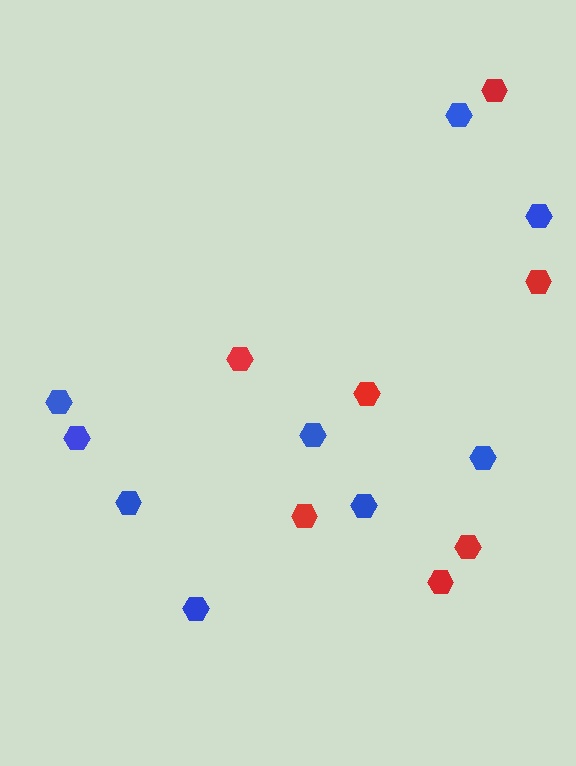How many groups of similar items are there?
There are 2 groups: one group of red hexagons (7) and one group of blue hexagons (9).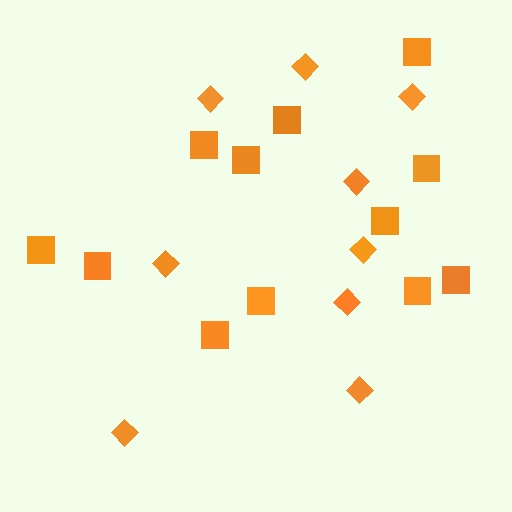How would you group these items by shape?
There are 2 groups: one group of diamonds (9) and one group of squares (12).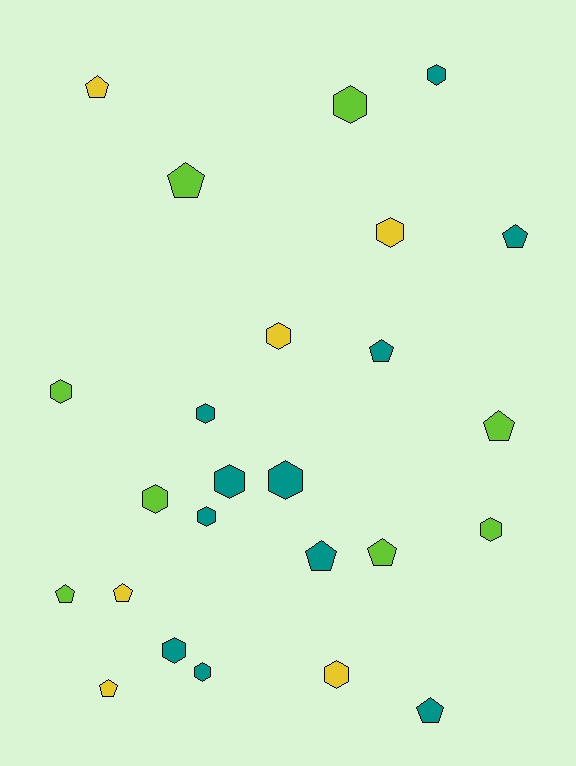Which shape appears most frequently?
Hexagon, with 14 objects.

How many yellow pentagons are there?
There are 3 yellow pentagons.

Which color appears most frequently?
Teal, with 11 objects.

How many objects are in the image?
There are 25 objects.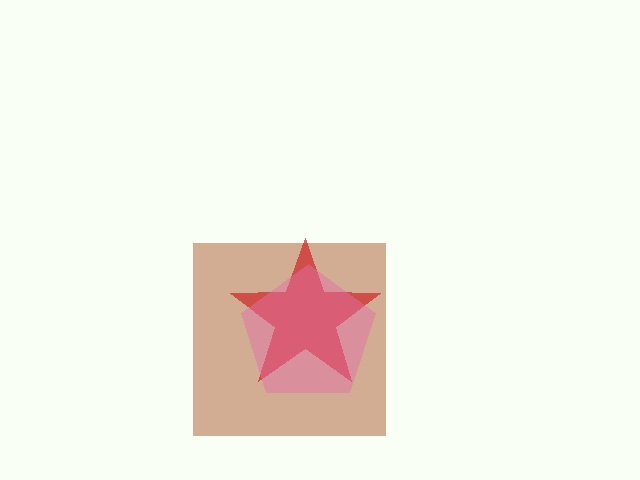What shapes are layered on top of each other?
The layered shapes are: a brown square, a red star, a pink pentagon.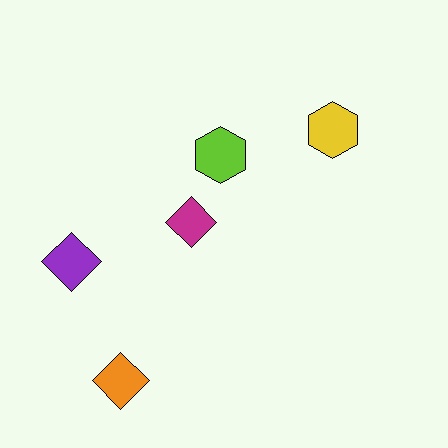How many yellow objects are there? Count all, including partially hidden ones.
There is 1 yellow object.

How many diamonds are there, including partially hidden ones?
There are 3 diamonds.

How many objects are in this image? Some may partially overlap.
There are 5 objects.